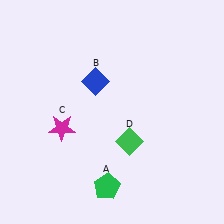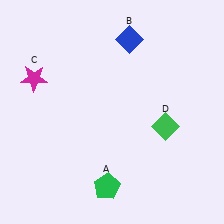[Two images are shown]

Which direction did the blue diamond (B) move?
The blue diamond (B) moved up.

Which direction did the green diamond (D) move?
The green diamond (D) moved right.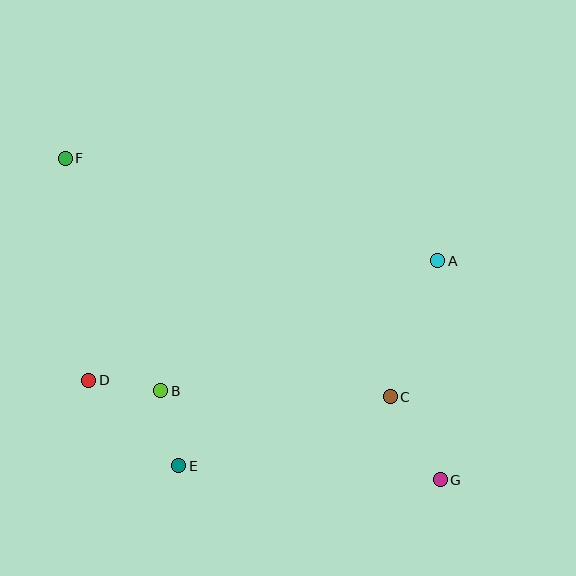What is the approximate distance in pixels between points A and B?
The distance between A and B is approximately 306 pixels.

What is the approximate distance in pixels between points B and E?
The distance between B and E is approximately 77 pixels.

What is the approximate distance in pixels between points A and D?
The distance between A and D is approximately 369 pixels.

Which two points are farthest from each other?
Points F and G are farthest from each other.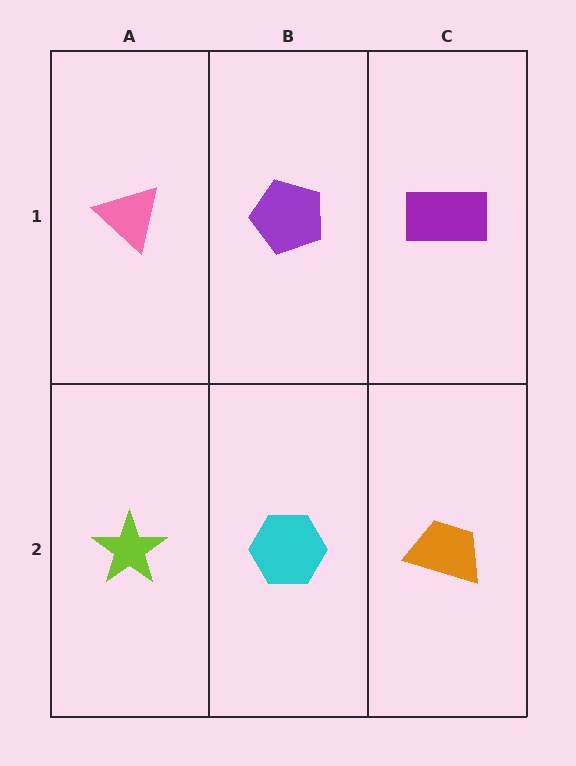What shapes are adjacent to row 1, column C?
An orange trapezoid (row 2, column C), a purple pentagon (row 1, column B).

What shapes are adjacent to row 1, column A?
A lime star (row 2, column A), a purple pentagon (row 1, column B).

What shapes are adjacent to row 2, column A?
A pink triangle (row 1, column A), a cyan hexagon (row 2, column B).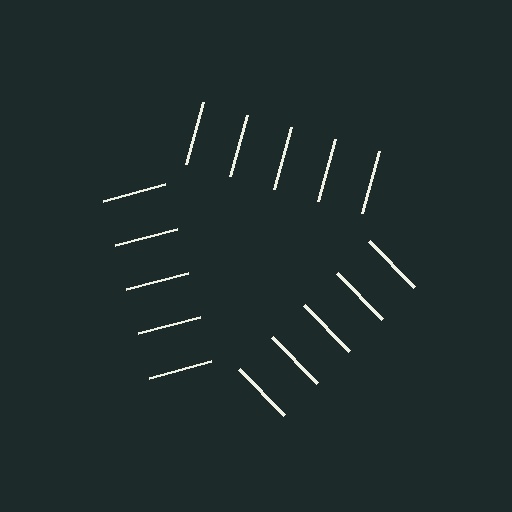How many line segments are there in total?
15 — 5 along each of the 3 edges.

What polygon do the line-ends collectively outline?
An illusory triangle — the line segments terminate on its edges but no continuous stroke is drawn.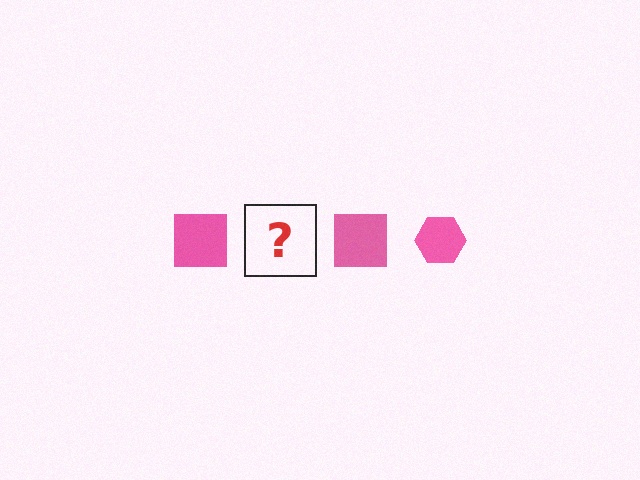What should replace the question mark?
The question mark should be replaced with a pink hexagon.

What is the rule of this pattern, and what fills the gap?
The rule is that the pattern cycles through square, hexagon shapes in pink. The gap should be filled with a pink hexagon.